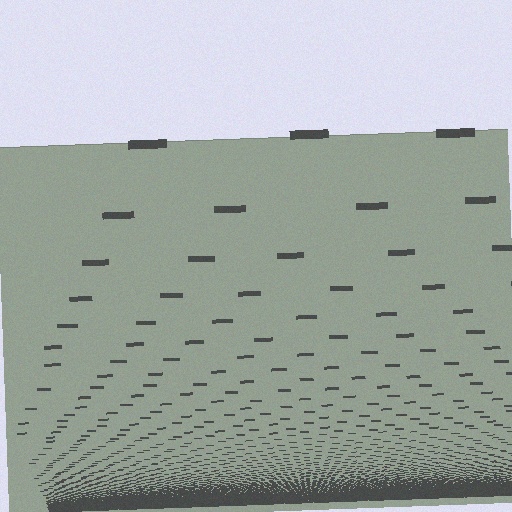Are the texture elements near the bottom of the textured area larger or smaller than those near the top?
Smaller. The gradient is inverted — elements near the bottom are smaller and denser.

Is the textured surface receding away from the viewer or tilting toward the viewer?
The surface appears to tilt toward the viewer. Texture elements get larger and sparser toward the top.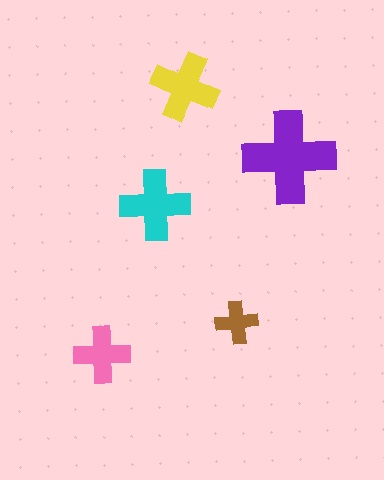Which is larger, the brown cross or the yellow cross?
The yellow one.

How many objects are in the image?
There are 5 objects in the image.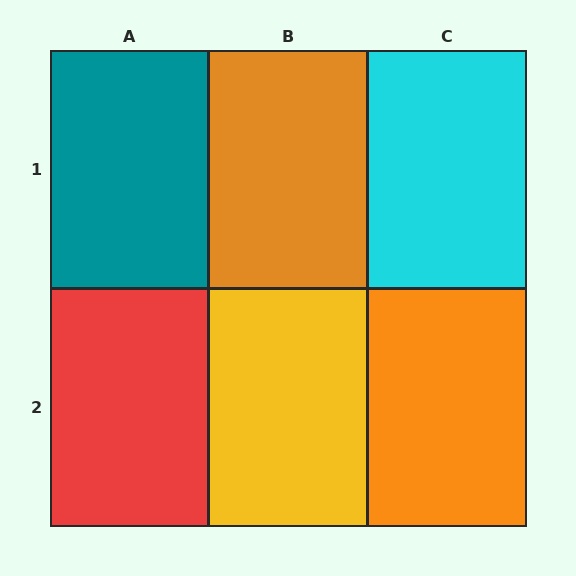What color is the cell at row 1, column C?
Cyan.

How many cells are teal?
1 cell is teal.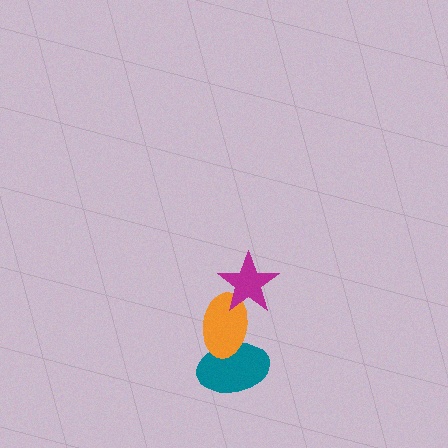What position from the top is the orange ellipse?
The orange ellipse is 2nd from the top.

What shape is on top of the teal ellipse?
The orange ellipse is on top of the teal ellipse.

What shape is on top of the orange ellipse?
The magenta star is on top of the orange ellipse.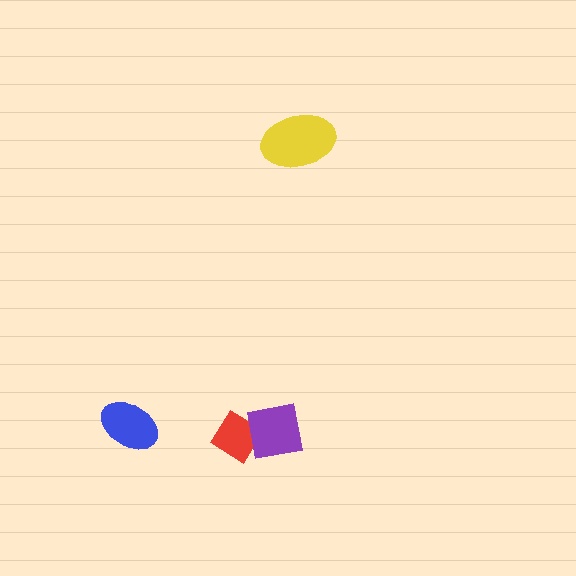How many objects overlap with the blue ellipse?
0 objects overlap with the blue ellipse.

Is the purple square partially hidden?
No, no other shape covers it.